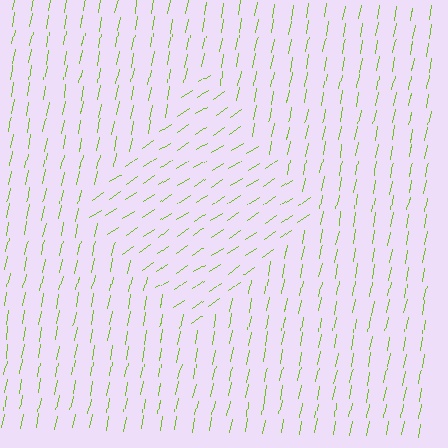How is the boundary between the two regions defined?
The boundary is defined purely by a change in line orientation (approximately 45 degrees difference). All lines are the same color and thickness.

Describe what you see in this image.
The image is filled with small lime line segments. A diamond region in the image has lines oriented differently from the surrounding lines, creating a visible texture boundary.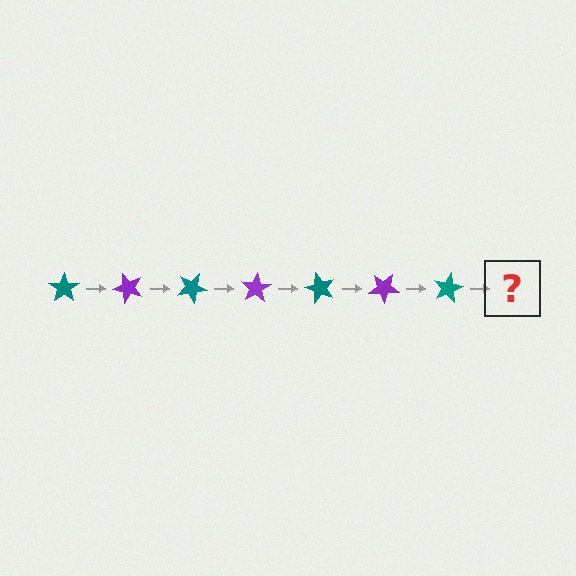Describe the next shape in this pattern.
It should be a purple star, rotated 350 degrees from the start.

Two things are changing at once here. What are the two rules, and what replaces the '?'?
The two rules are that it rotates 50 degrees each step and the color cycles through teal and purple. The '?' should be a purple star, rotated 350 degrees from the start.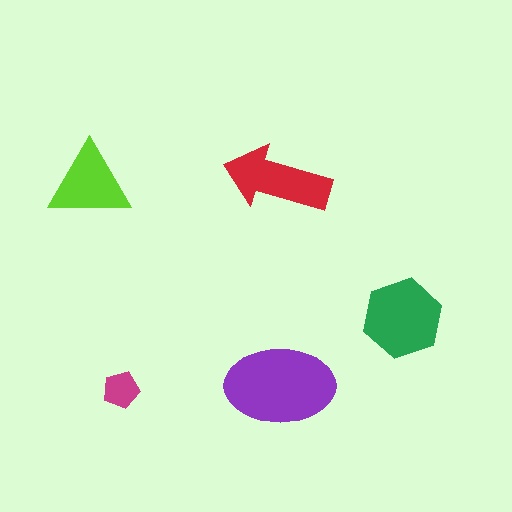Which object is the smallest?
The magenta pentagon.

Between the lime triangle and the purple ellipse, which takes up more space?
The purple ellipse.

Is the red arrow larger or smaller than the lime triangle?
Larger.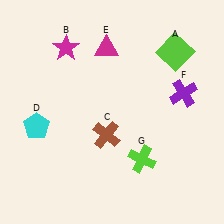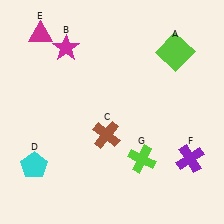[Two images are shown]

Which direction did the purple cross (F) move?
The purple cross (F) moved down.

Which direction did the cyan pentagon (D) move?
The cyan pentagon (D) moved down.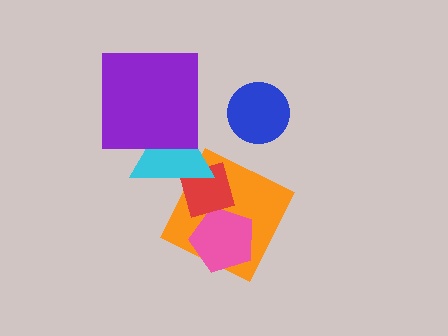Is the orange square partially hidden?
Yes, it is partially covered by another shape.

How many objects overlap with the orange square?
3 objects overlap with the orange square.